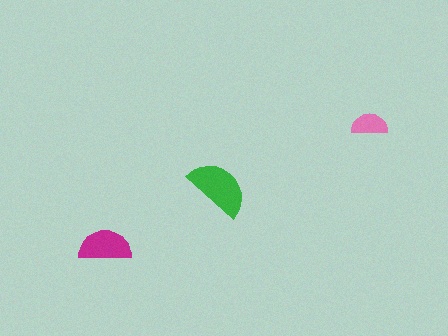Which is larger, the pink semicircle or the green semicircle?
The green one.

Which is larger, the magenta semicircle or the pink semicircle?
The magenta one.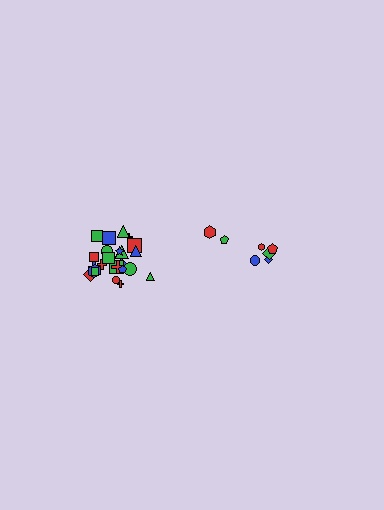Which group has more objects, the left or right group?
The left group.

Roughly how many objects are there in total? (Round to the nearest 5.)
Roughly 30 objects in total.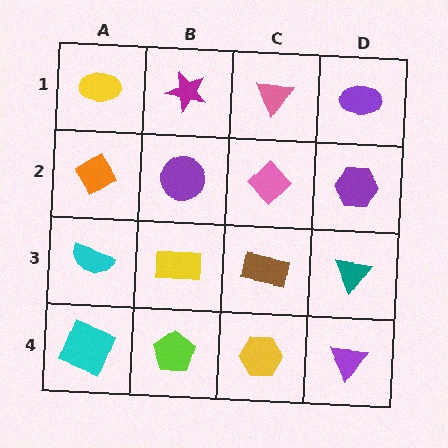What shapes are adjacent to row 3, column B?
A purple circle (row 2, column B), a lime pentagon (row 4, column B), a cyan semicircle (row 3, column A), a brown rectangle (row 3, column C).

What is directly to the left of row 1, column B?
A yellow ellipse.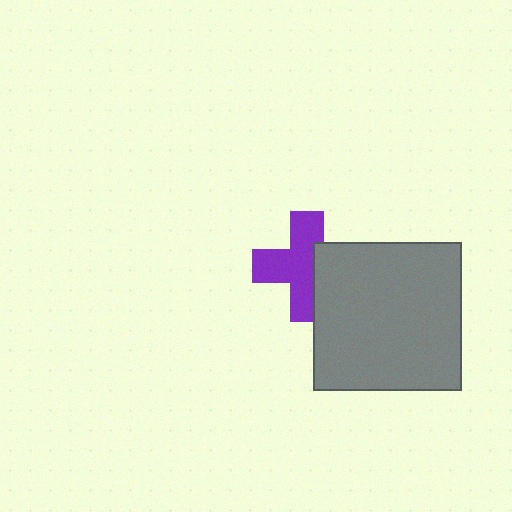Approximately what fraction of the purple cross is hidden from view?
Roughly 34% of the purple cross is hidden behind the gray square.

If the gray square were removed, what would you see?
You would see the complete purple cross.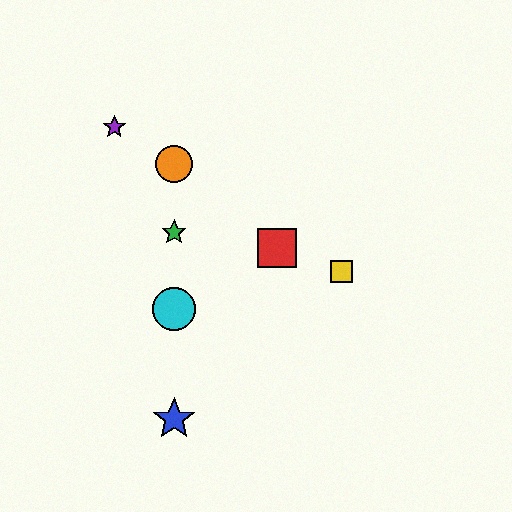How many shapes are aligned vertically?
4 shapes (the blue star, the green star, the orange circle, the cyan circle) are aligned vertically.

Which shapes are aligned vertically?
The blue star, the green star, the orange circle, the cyan circle are aligned vertically.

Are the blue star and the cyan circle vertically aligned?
Yes, both are at x≈174.